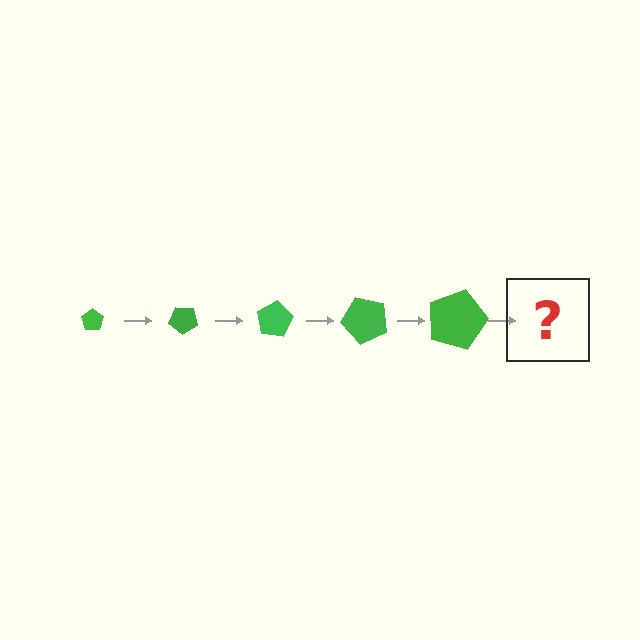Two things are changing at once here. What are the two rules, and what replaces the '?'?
The two rules are that the pentagon grows larger each step and it rotates 40 degrees each step. The '?' should be a pentagon, larger than the previous one and rotated 200 degrees from the start.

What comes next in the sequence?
The next element should be a pentagon, larger than the previous one and rotated 200 degrees from the start.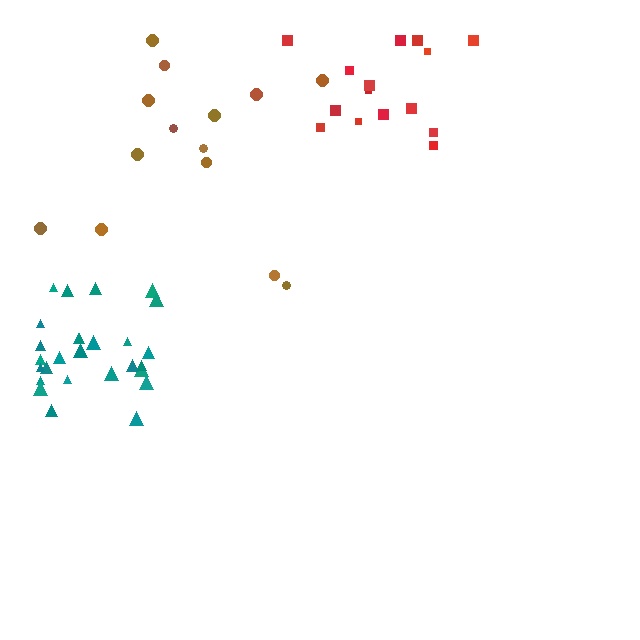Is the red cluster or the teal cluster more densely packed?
Teal.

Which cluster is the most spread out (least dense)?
Brown.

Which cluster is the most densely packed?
Teal.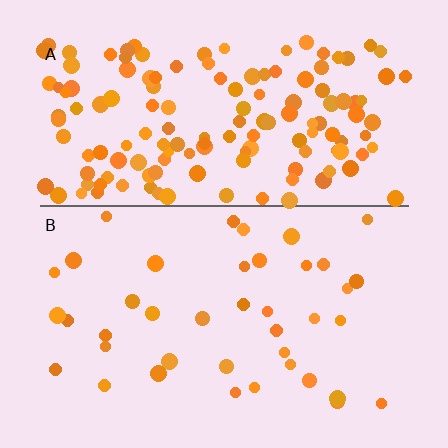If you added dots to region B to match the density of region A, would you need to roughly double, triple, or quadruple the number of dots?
Approximately quadruple.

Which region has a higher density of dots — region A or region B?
A (the top).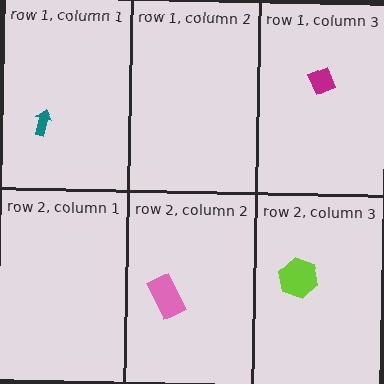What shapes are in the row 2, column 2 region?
The pink rectangle.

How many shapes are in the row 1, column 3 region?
1.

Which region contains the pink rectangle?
The row 2, column 2 region.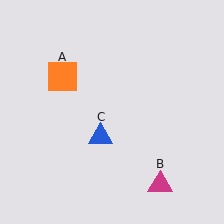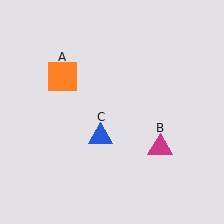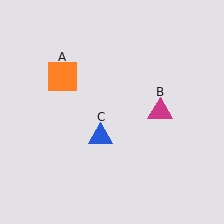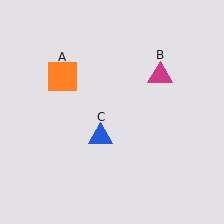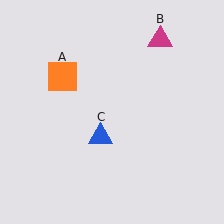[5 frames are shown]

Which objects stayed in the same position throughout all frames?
Orange square (object A) and blue triangle (object C) remained stationary.